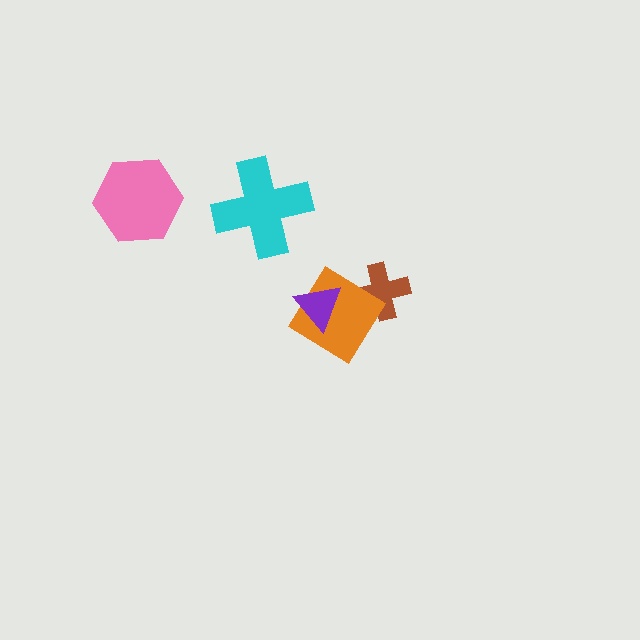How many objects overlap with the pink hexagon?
0 objects overlap with the pink hexagon.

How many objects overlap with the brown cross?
1 object overlaps with the brown cross.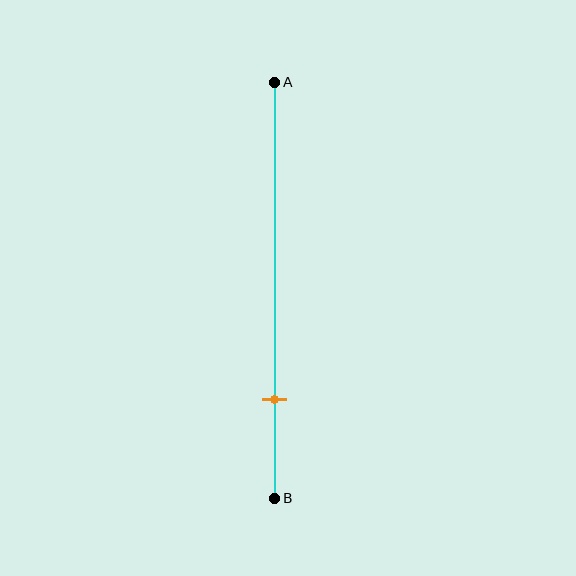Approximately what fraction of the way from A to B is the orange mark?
The orange mark is approximately 75% of the way from A to B.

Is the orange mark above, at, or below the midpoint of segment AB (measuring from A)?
The orange mark is below the midpoint of segment AB.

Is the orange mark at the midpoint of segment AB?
No, the mark is at about 75% from A, not at the 50% midpoint.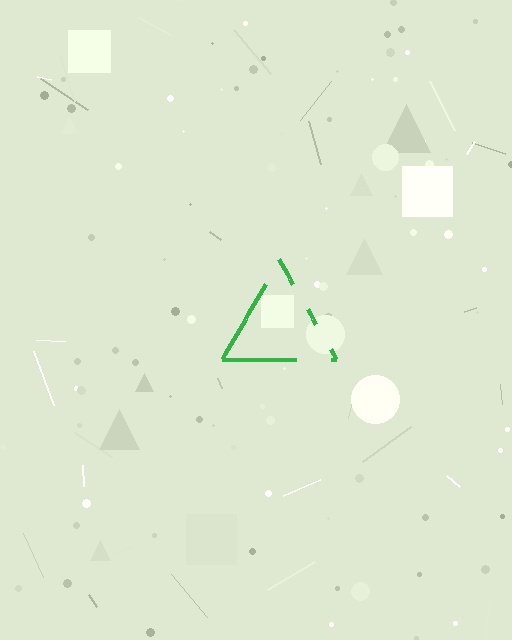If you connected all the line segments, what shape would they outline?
They would outline a triangle.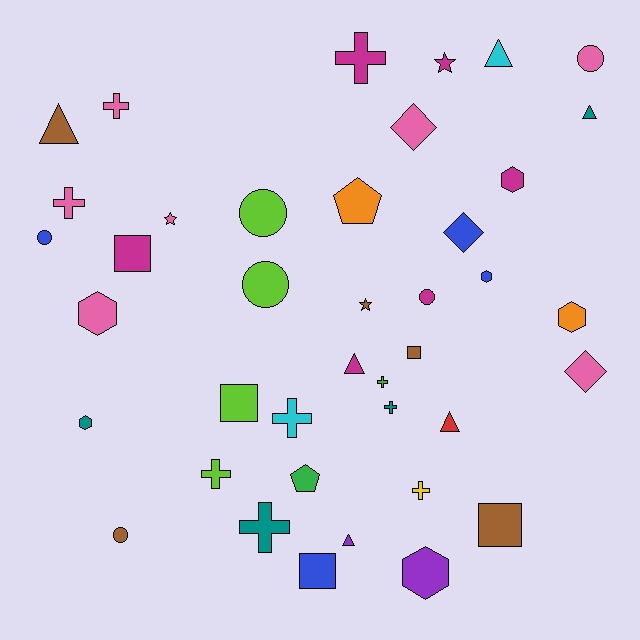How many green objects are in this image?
There are 2 green objects.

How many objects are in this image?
There are 40 objects.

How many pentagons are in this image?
There are 2 pentagons.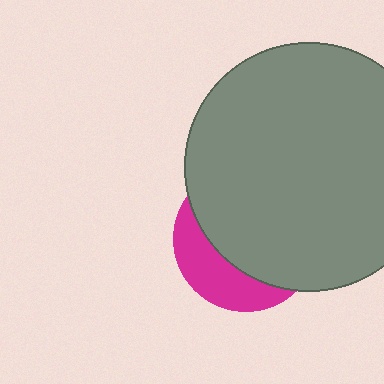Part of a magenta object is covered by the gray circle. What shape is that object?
It is a circle.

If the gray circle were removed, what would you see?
You would see the complete magenta circle.